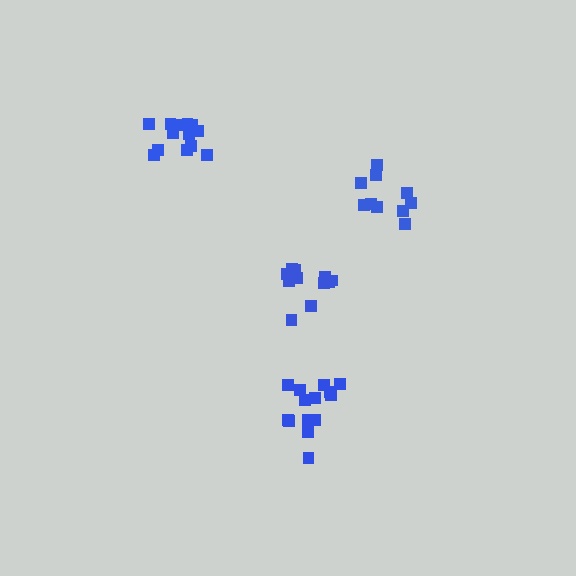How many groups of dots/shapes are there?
There are 4 groups.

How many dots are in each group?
Group 1: 11 dots, Group 2: 13 dots, Group 3: 10 dots, Group 4: 14 dots (48 total).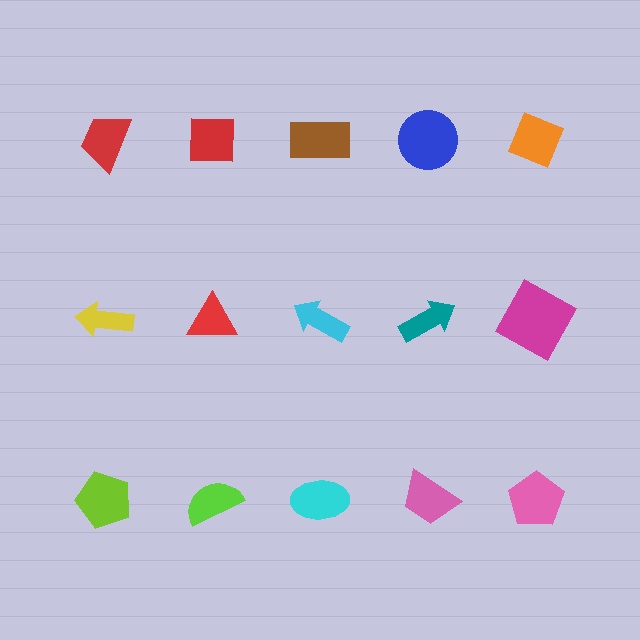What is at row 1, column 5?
An orange diamond.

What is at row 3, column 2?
A lime semicircle.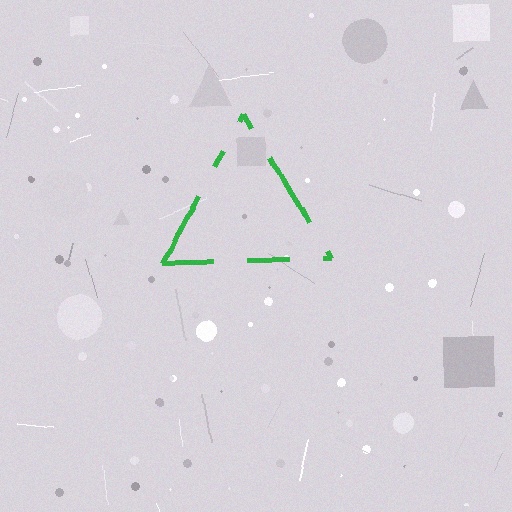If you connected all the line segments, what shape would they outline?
They would outline a triangle.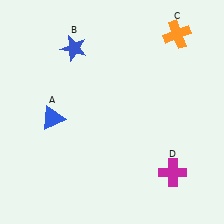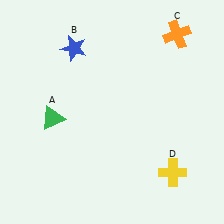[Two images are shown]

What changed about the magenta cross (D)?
In Image 1, D is magenta. In Image 2, it changed to yellow.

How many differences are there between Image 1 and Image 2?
There are 2 differences between the two images.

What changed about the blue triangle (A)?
In Image 1, A is blue. In Image 2, it changed to green.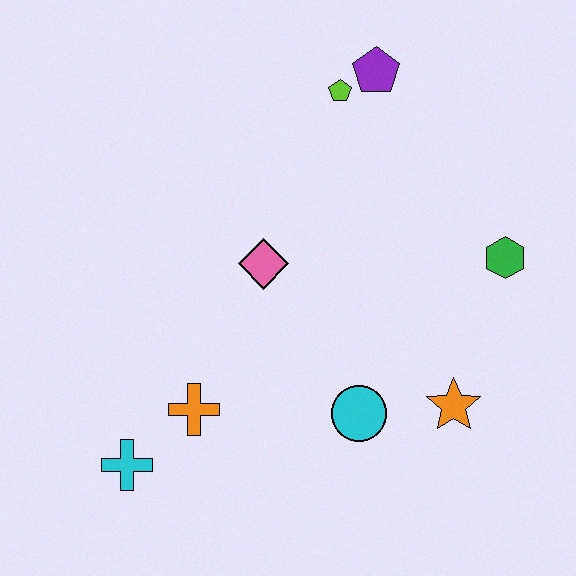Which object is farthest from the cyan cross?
The purple pentagon is farthest from the cyan cross.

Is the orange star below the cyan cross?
No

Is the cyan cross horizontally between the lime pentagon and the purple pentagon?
No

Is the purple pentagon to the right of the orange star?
No